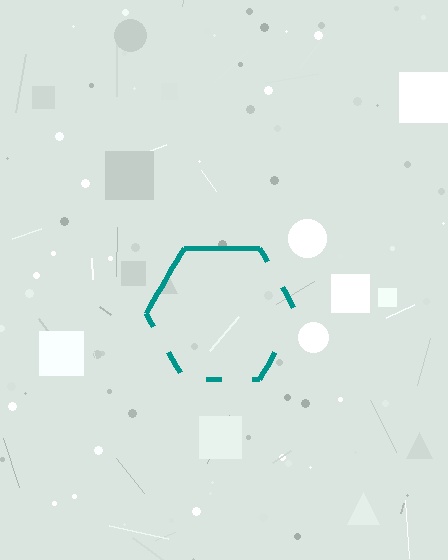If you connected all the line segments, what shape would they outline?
They would outline a hexagon.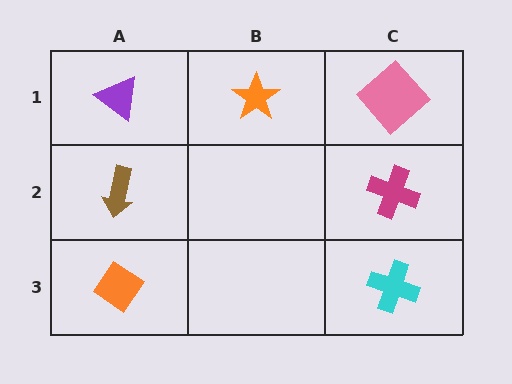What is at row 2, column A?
A brown arrow.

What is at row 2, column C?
A magenta cross.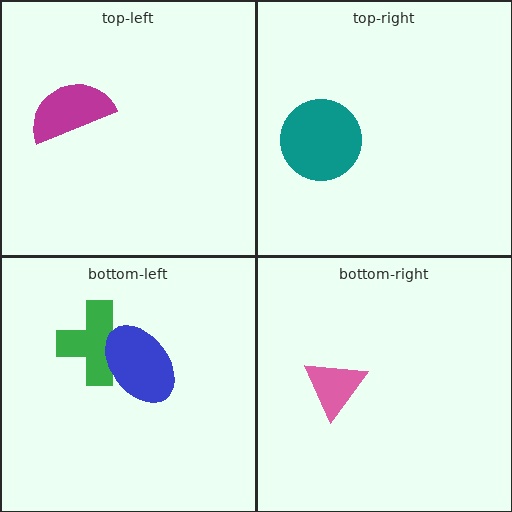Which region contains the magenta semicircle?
The top-left region.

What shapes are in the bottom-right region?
The pink triangle.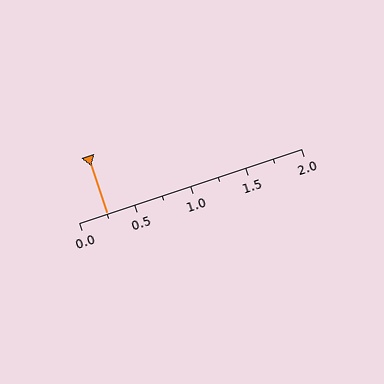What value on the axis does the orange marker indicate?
The marker indicates approximately 0.25.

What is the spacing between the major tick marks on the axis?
The major ticks are spaced 0.5 apart.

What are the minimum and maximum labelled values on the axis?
The axis runs from 0.0 to 2.0.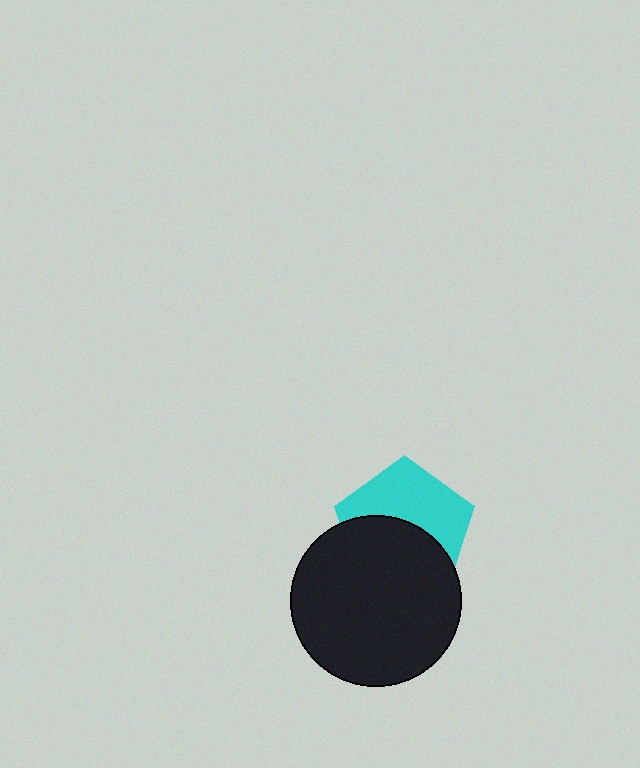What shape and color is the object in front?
The object in front is a black circle.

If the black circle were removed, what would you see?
You would see the complete cyan pentagon.